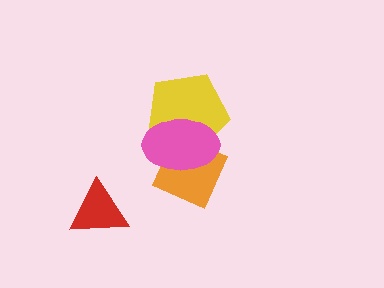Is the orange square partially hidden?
Yes, it is partially covered by another shape.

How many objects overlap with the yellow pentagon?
2 objects overlap with the yellow pentagon.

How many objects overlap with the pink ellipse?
2 objects overlap with the pink ellipse.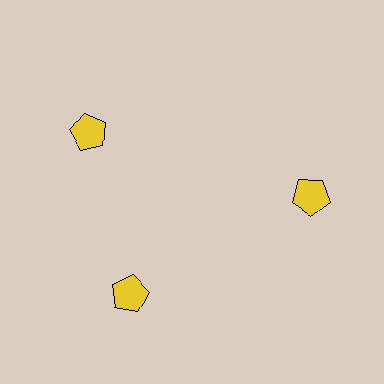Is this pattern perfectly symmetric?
No. The 3 yellow pentagons are arranged in a ring, but one element near the 11 o'clock position is rotated out of alignment along the ring, breaking the 3-fold rotational symmetry.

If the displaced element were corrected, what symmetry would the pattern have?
It would have 3-fold rotational symmetry — the pattern would map onto itself every 120 degrees.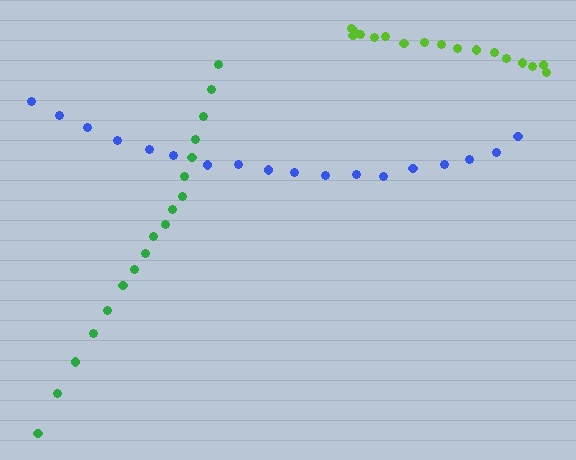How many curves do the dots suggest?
There are 3 distinct paths.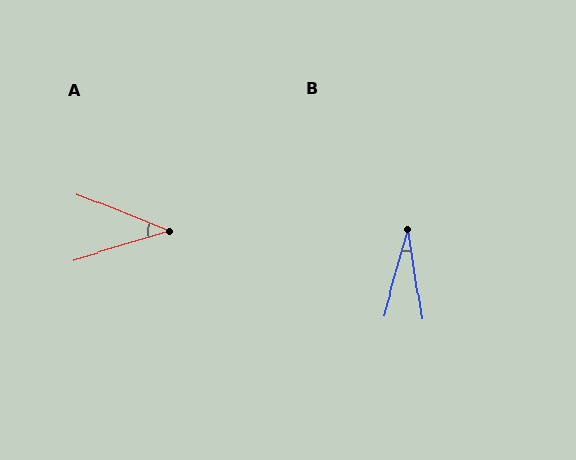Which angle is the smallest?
B, at approximately 24 degrees.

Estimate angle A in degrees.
Approximately 39 degrees.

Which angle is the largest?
A, at approximately 39 degrees.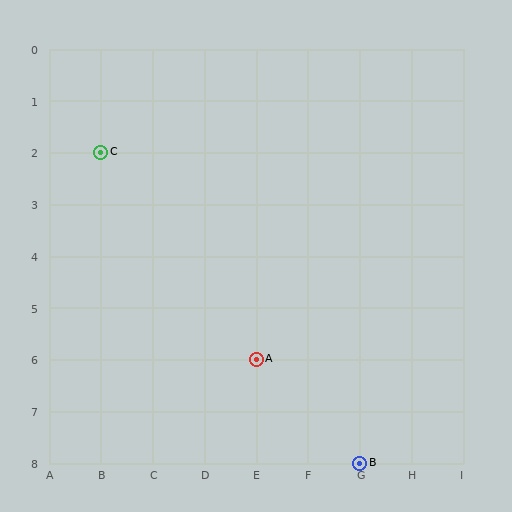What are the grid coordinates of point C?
Point C is at grid coordinates (B, 2).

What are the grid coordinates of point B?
Point B is at grid coordinates (G, 8).